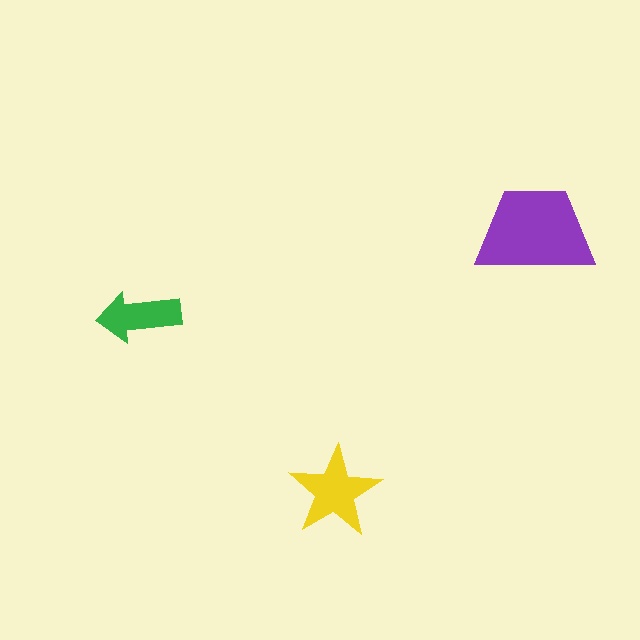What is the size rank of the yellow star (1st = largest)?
2nd.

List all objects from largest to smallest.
The purple trapezoid, the yellow star, the green arrow.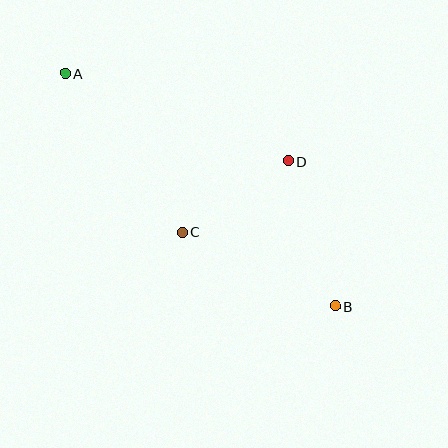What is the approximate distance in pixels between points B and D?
The distance between B and D is approximately 152 pixels.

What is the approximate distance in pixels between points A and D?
The distance between A and D is approximately 240 pixels.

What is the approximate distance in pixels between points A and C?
The distance between A and C is approximately 197 pixels.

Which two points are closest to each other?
Points C and D are closest to each other.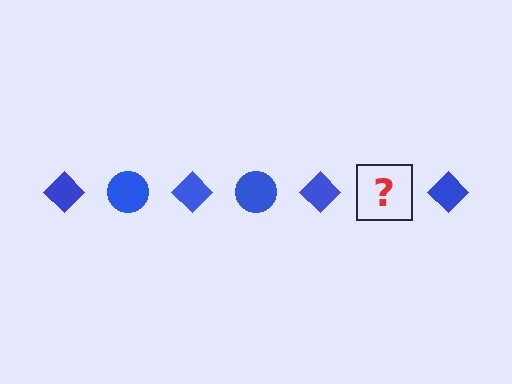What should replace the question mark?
The question mark should be replaced with a blue circle.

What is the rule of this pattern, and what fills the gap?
The rule is that the pattern cycles through diamond, circle shapes in blue. The gap should be filled with a blue circle.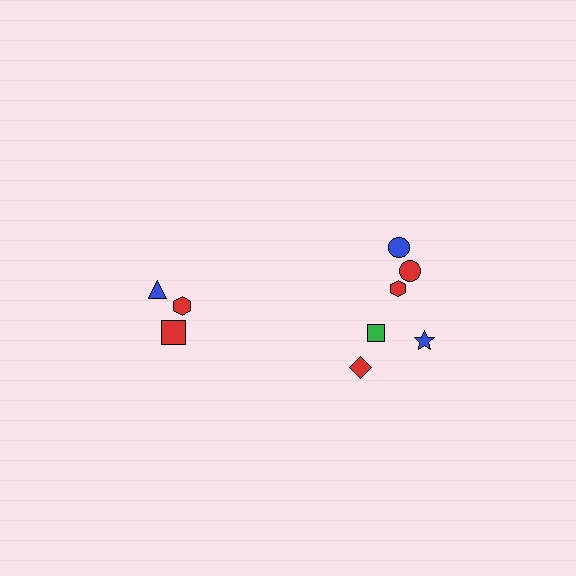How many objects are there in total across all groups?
There are 9 objects.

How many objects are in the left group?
There are 3 objects.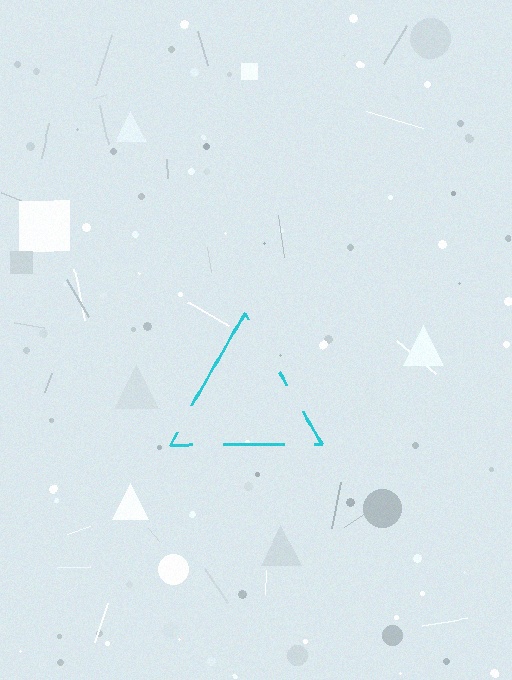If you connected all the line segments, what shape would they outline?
They would outline a triangle.